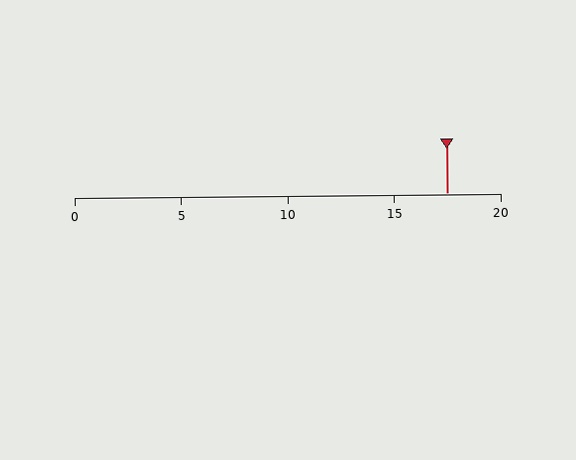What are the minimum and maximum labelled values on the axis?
The axis runs from 0 to 20.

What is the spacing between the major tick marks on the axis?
The major ticks are spaced 5 apart.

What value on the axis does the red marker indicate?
The marker indicates approximately 17.5.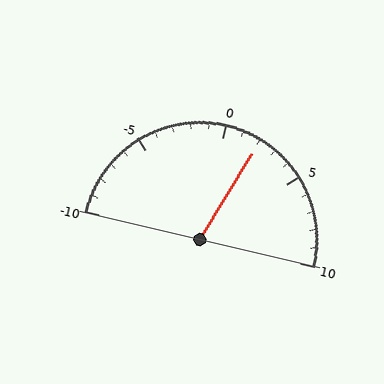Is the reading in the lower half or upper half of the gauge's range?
The reading is in the upper half of the range (-10 to 10).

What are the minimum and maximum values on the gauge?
The gauge ranges from -10 to 10.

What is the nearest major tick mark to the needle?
The nearest major tick mark is 0.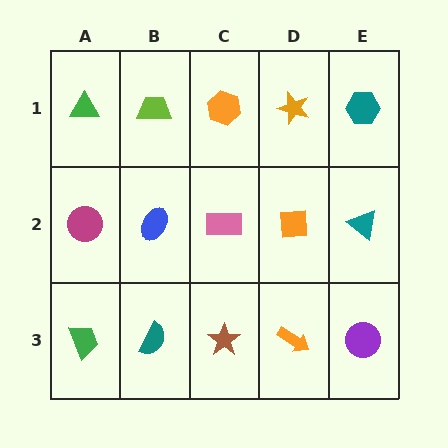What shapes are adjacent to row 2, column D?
An orange star (row 1, column D), an orange arrow (row 3, column D), a pink rectangle (row 2, column C), a teal triangle (row 2, column E).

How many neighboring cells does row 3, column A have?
2.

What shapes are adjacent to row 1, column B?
A blue ellipse (row 2, column B), a green triangle (row 1, column A), an orange hexagon (row 1, column C).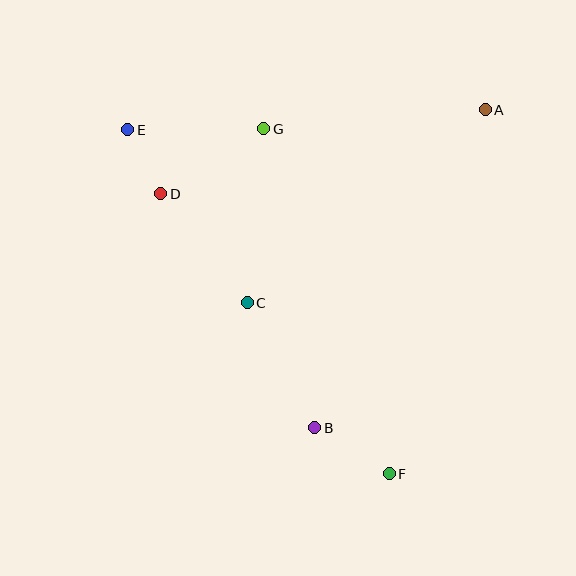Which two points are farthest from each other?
Points E and F are farthest from each other.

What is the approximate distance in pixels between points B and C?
The distance between B and C is approximately 142 pixels.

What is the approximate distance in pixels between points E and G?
The distance between E and G is approximately 136 pixels.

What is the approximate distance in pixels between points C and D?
The distance between C and D is approximately 139 pixels.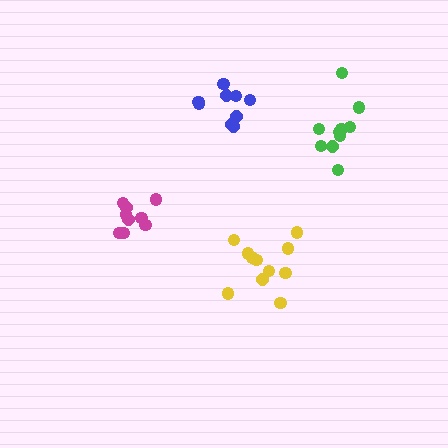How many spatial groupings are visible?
There are 4 spatial groupings.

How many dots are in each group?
Group 1: 9 dots, Group 2: 9 dots, Group 3: 10 dots, Group 4: 11 dots (39 total).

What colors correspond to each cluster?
The clusters are colored: blue, magenta, green, yellow.